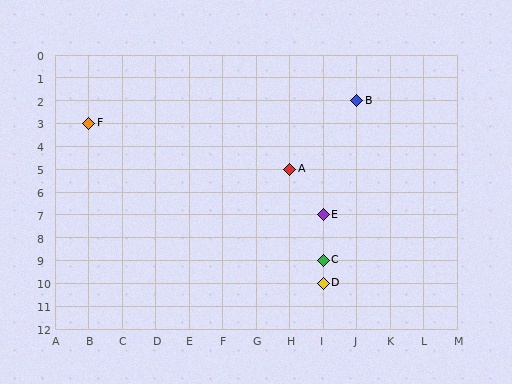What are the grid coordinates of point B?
Point B is at grid coordinates (J, 2).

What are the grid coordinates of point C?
Point C is at grid coordinates (I, 9).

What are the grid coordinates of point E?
Point E is at grid coordinates (I, 7).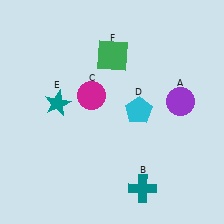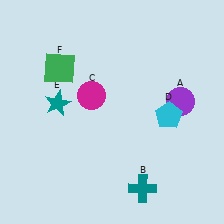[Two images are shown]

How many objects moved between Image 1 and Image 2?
2 objects moved between the two images.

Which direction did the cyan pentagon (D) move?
The cyan pentagon (D) moved right.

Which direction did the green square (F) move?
The green square (F) moved left.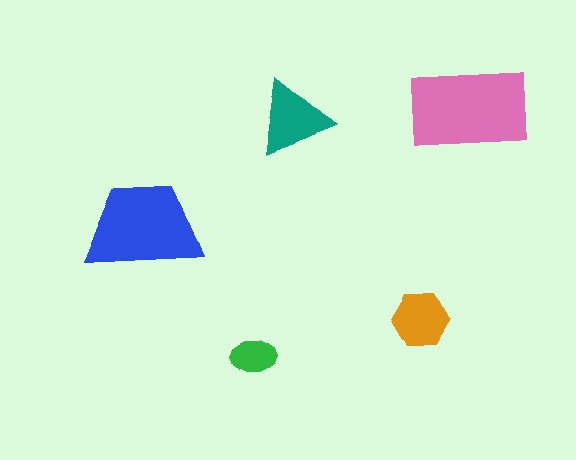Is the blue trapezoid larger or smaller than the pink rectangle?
Smaller.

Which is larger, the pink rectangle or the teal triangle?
The pink rectangle.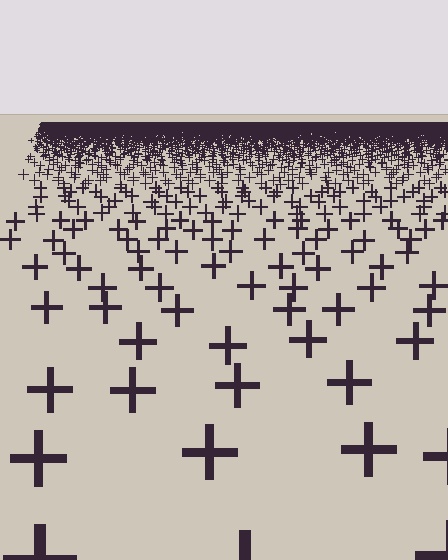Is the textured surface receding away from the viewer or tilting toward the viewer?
The surface is receding away from the viewer. Texture elements get smaller and denser toward the top.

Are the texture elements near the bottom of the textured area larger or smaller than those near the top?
Larger. Near the bottom, elements are closer to the viewer and appear at a bigger on-screen size.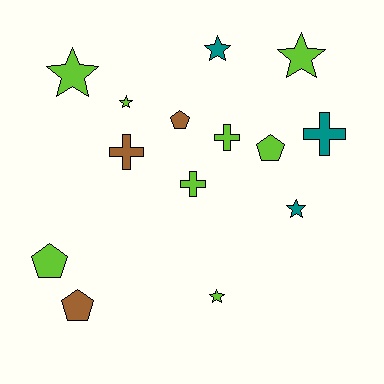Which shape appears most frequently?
Star, with 6 objects.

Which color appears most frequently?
Lime, with 8 objects.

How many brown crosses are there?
There is 1 brown cross.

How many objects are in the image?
There are 14 objects.